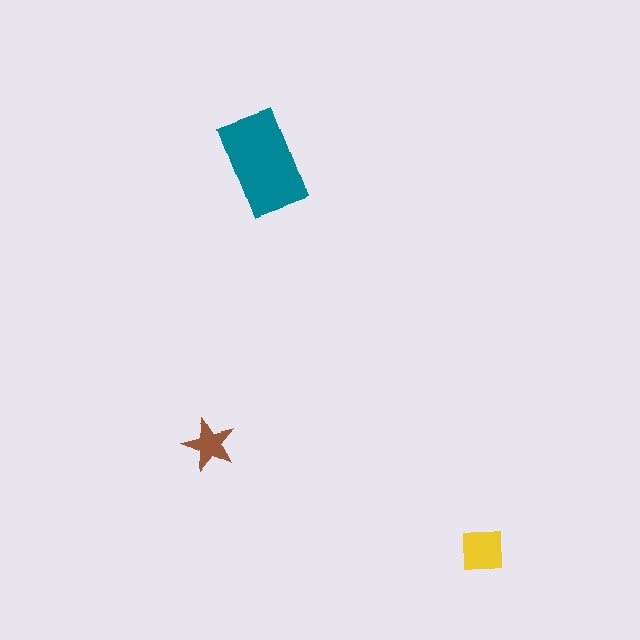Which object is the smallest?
The brown star.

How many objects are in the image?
There are 3 objects in the image.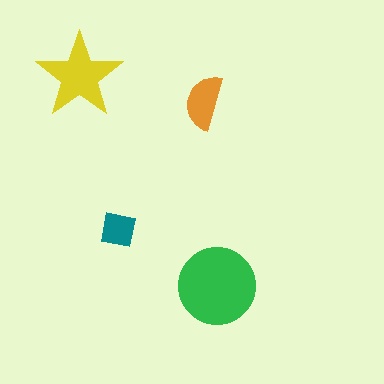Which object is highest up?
The yellow star is topmost.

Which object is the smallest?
The teal square.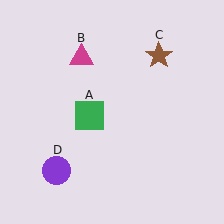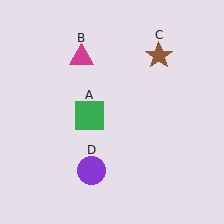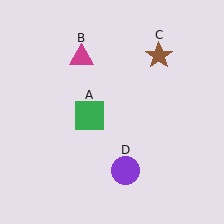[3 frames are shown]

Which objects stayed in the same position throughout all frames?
Green square (object A) and magenta triangle (object B) and brown star (object C) remained stationary.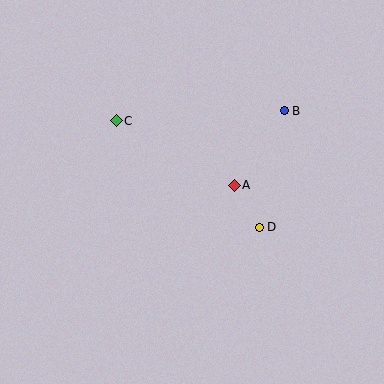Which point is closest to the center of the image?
Point A at (234, 185) is closest to the center.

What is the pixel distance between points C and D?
The distance between C and D is 178 pixels.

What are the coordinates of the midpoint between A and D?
The midpoint between A and D is at (247, 206).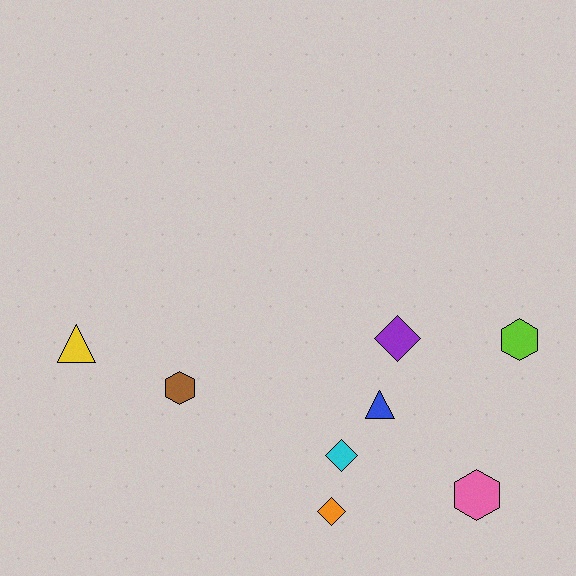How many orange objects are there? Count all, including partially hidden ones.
There is 1 orange object.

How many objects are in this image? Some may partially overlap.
There are 8 objects.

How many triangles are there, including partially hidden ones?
There are 2 triangles.